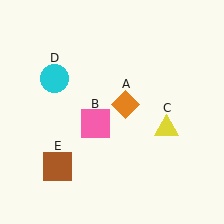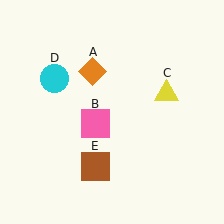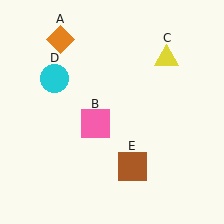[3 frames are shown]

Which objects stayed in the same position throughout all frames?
Pink square (object B) and cyan circle (object D) remained stationary.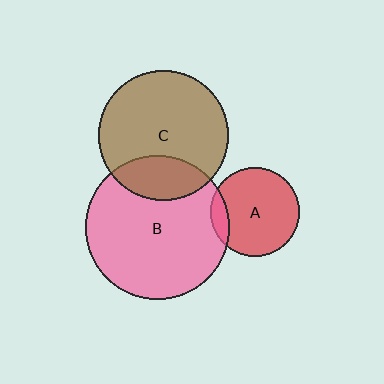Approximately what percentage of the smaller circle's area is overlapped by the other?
Approximately 10%.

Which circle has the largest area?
Circle B (pink).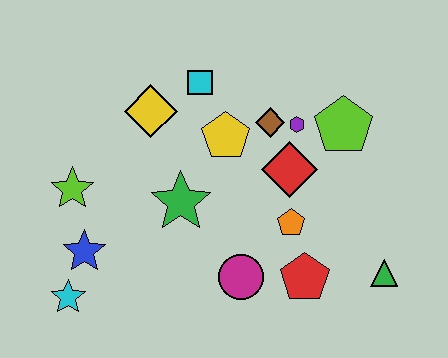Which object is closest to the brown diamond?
The purple hexagon is closest to the brown diamond.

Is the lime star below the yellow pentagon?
Yes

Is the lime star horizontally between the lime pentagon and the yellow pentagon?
No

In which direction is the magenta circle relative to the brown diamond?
The magenta circle is below the brown diamond.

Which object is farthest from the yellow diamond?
The green triangle is farthest from the yellow diamond.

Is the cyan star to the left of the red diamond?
Yes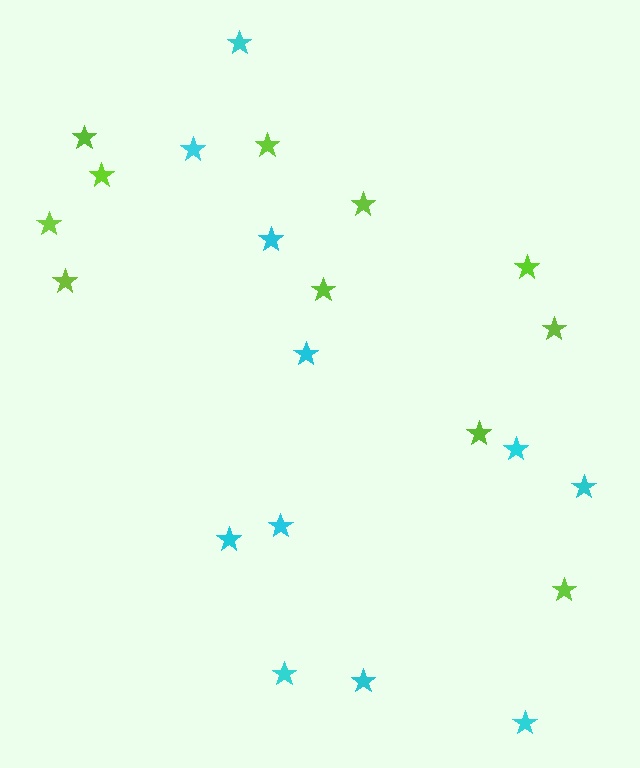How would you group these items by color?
There are 2 groups: one group of cyan stars (11) and one group of lime stars (11).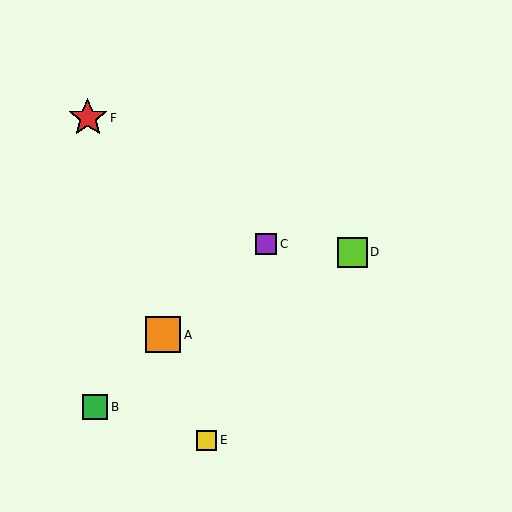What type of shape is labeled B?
Shape B is a green square.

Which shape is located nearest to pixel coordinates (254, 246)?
The purple square (labeled C) at (266, 244) is nearest to that location.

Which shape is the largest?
The red star (labeled F) is the largest.